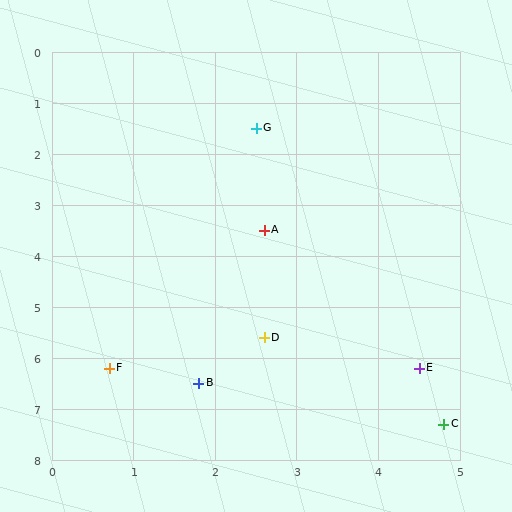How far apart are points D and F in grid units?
Points D and F are about 2.0 grid units apart.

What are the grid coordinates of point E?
Point E is at approximately (4.5, 6.2).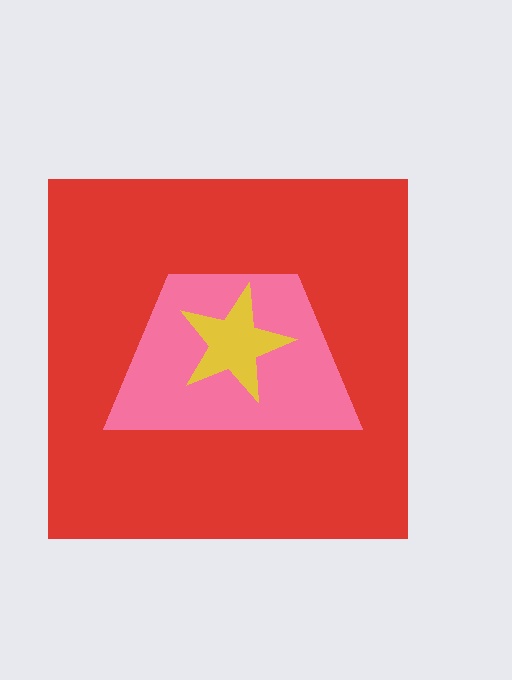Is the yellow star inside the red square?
Yes.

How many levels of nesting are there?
3.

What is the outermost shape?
The red square.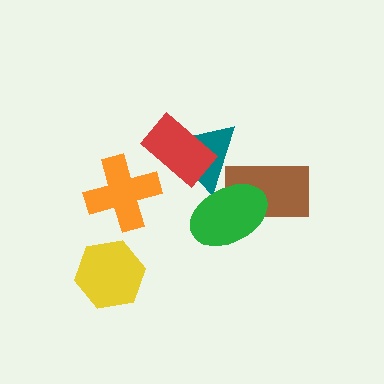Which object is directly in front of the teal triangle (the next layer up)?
The red rectangle is directly in front of the teal triangle.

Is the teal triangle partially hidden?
Yes, it is partially covered by another shape.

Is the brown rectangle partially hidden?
Yes, it is partially covered by another shape.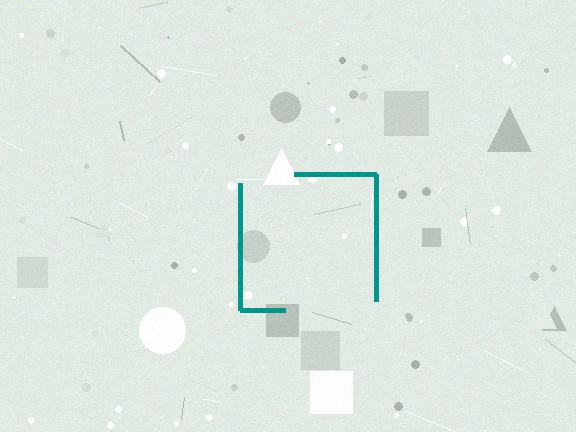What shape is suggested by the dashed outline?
The dashed outline suggests a square.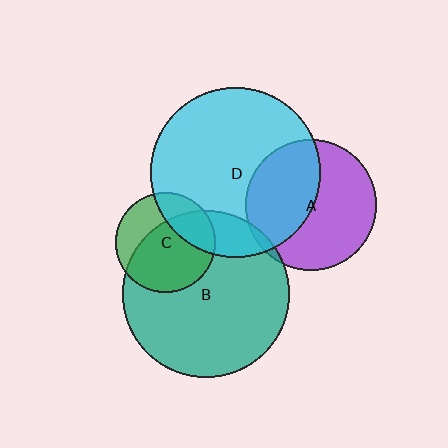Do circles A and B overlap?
Yes.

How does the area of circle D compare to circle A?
Approximately 1.7 times.